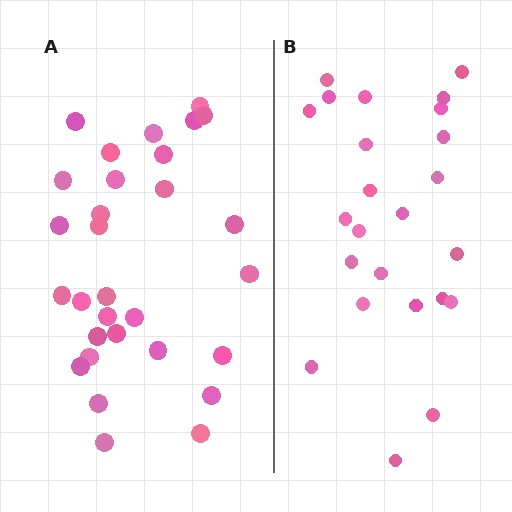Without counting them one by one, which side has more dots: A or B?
Region A (the left region) has more dots.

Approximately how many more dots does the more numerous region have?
Region A has about 6 more dots than region B.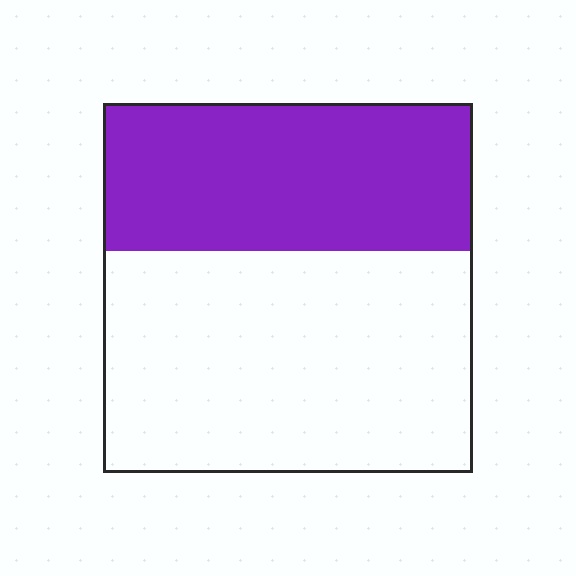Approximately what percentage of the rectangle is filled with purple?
Approximately 40%.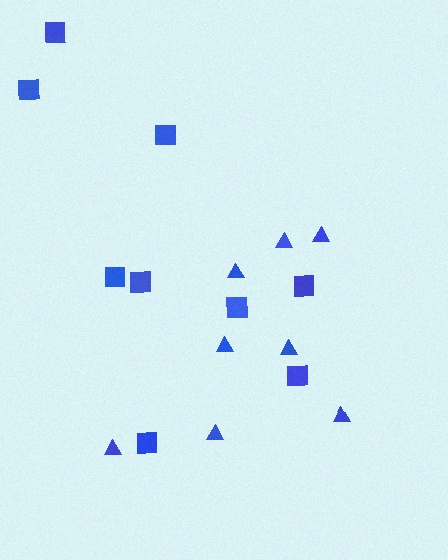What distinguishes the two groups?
There are 2 groups: one group of squares (9) and one group of triangles (8).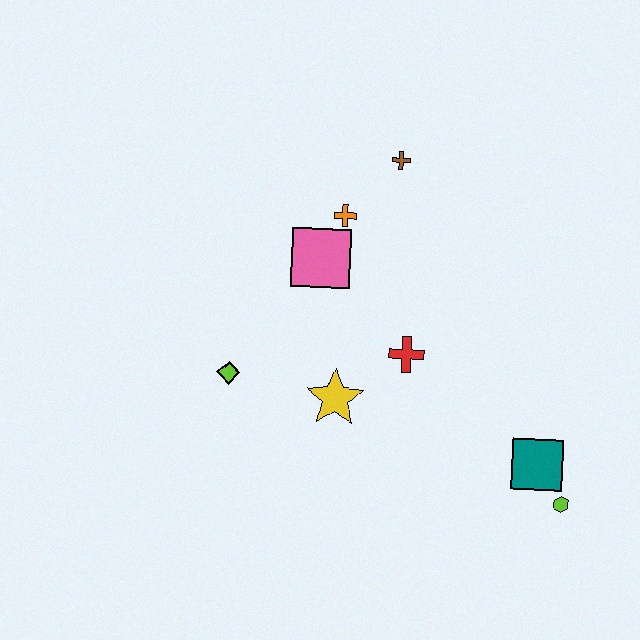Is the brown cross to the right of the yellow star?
Yes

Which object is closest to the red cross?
The yellow star is closest to the red cross.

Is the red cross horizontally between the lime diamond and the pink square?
No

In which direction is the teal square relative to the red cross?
The teal square is to the right of the red cross.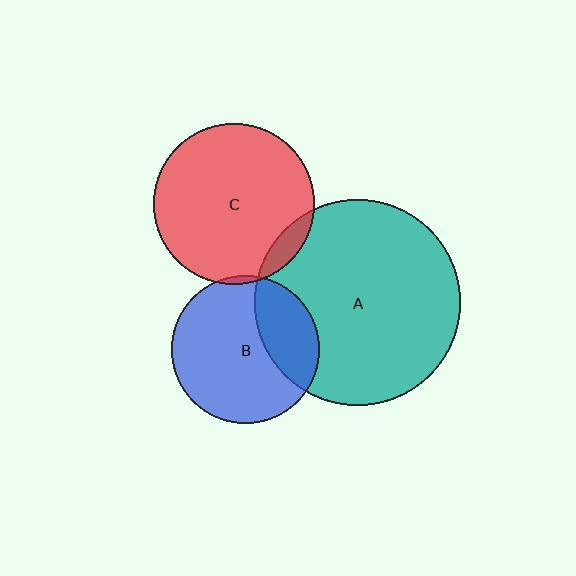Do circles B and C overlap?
Yes.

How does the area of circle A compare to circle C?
Approximately 1.6 times.